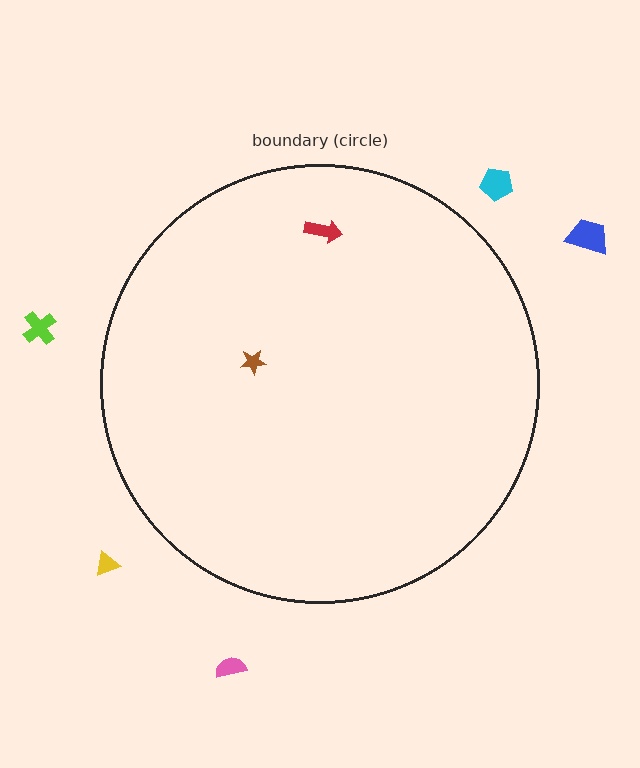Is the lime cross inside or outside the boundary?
Outside.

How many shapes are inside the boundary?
2 inside, 5 outside.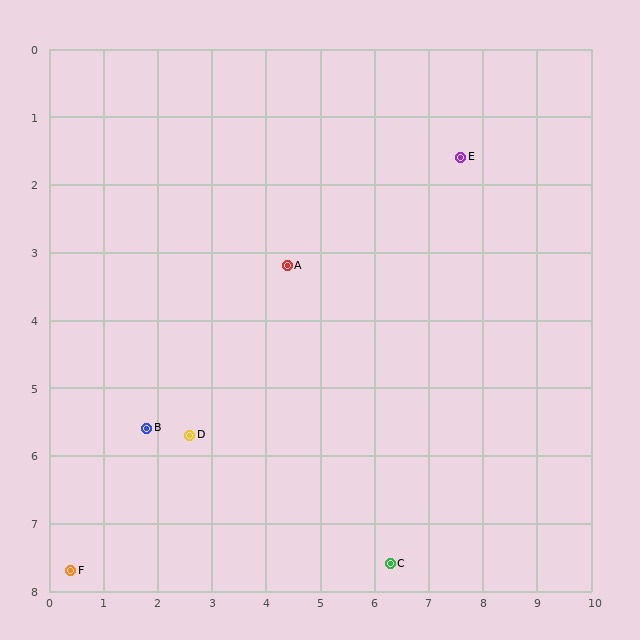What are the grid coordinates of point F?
Point F is at approximately (0.4, 7.7).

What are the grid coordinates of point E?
Point E is at approximately (7.6, 1.6).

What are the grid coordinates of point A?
Point A is at approximately (4.4, 3.2).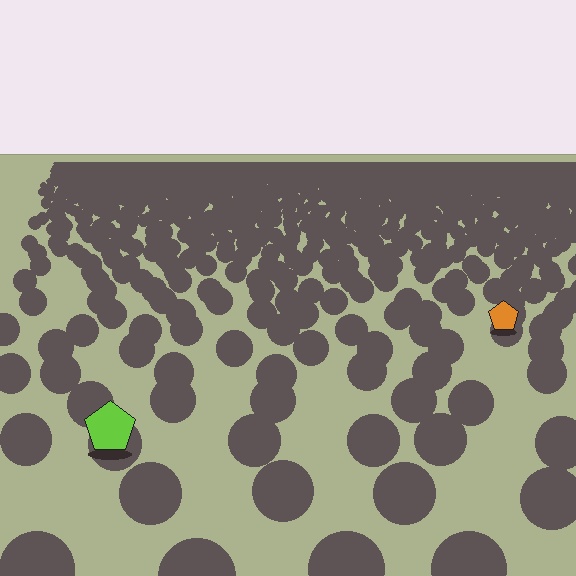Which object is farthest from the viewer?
The orange pentagon is farthest from the viewer. It appears smaller and the ground texture around it is denser.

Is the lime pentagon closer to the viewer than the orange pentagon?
Yes. The lime pentagon is closer — you can tell from the texture gradient: the ground texture is coarser near it.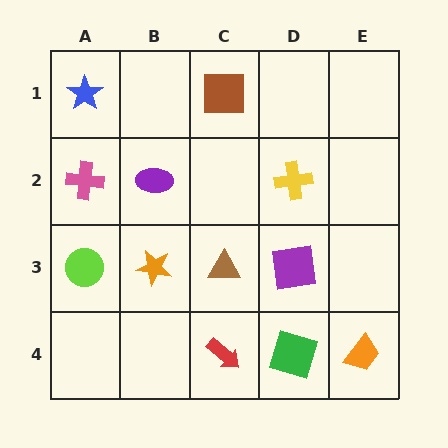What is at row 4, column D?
A green square.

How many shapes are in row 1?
2 shapes.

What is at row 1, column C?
A brown square.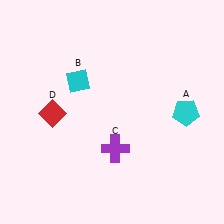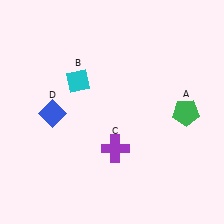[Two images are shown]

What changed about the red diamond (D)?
In Image 1, D is red. In Image 2, it changed to blue.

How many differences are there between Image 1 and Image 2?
There are 2 differences between the two images.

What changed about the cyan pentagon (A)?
In Image 1, A is cyan. In Image 2, it changed to green.